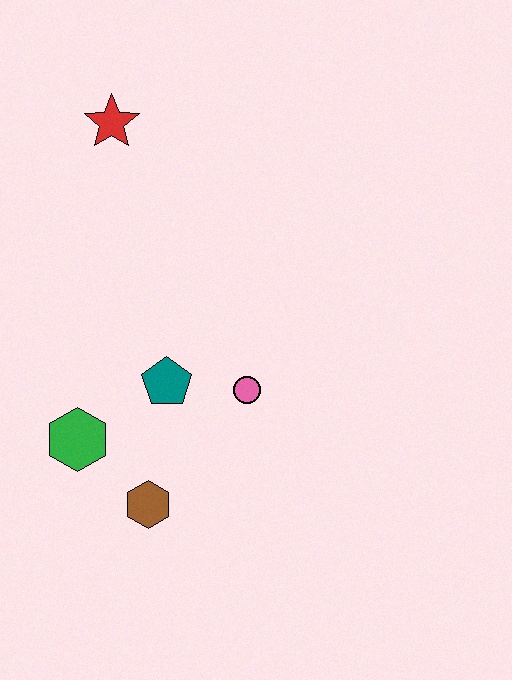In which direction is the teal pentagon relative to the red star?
The teal pentagon is below the red star.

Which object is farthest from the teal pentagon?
The red star is farthest from the teal pentagon.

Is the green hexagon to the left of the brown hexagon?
Yes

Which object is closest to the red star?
The teal pentagon is closest to the red star.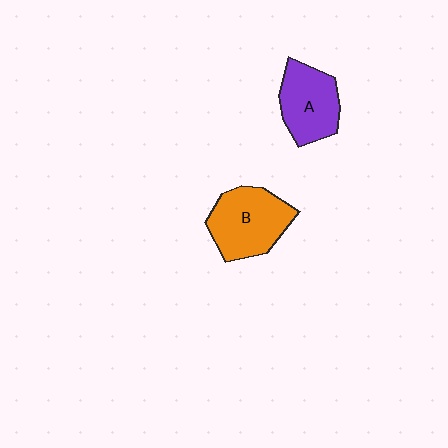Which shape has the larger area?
Shape B (orange).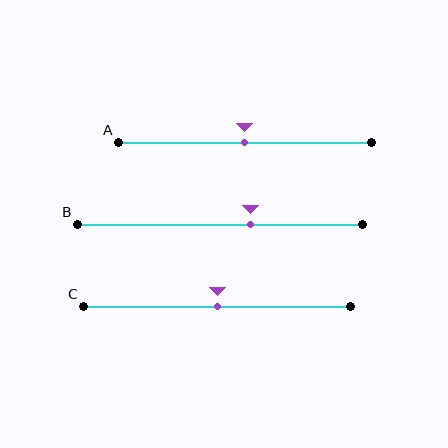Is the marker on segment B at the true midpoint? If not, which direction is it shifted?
No, the marker on segment B is shifted to the right by about 11% of the segment length.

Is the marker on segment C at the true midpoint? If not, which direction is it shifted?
Yes, the marker on segment C is at the true midpoint.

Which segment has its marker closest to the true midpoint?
Segment A has its marker closest to the true midpoint.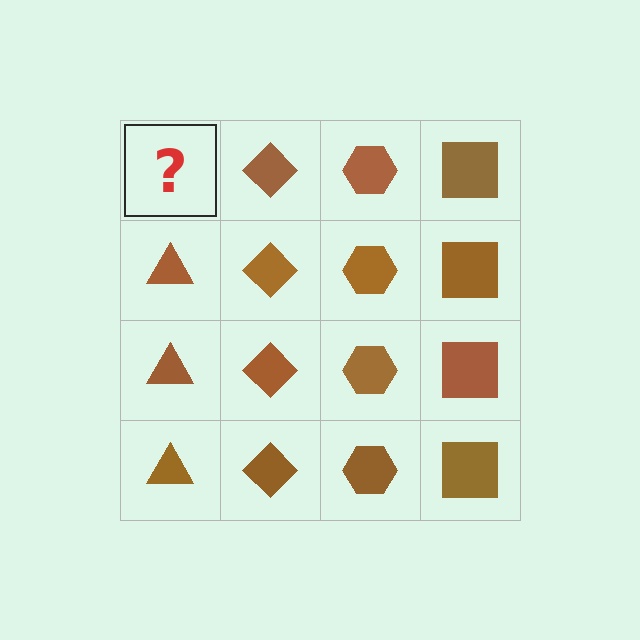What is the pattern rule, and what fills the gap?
The rule is that each column has a consistent shape. The gap should be filled with a brown triangle.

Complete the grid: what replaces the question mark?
The question mark should be replaced with a brown triangle.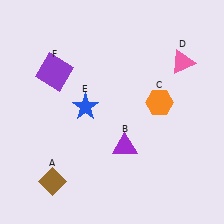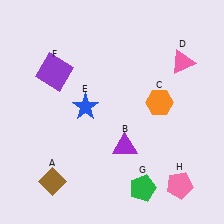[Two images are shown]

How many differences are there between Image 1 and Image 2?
There are 2 differences between the two images.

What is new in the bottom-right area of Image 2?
A green pentagon (G) was added in the bottom-right area of Image 2.